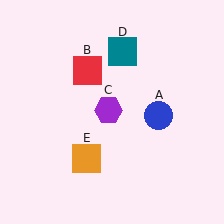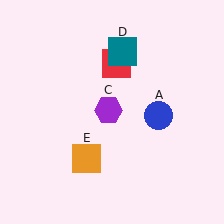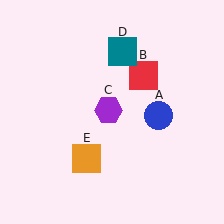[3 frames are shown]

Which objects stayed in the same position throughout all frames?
Blue circle (object A) and purple hexagon (object C) and teal square (object D) and orange square (object E) remained stationary.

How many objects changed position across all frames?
1 object changed position: red square (object B).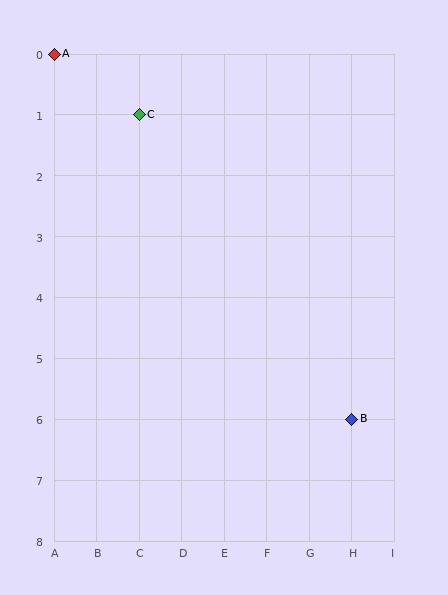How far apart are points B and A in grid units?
Points B and A are 7 columns and 6 rows apart (about 9.2 grid units diagonally).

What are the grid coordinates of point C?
Point C is at grid coordinates (C, 1).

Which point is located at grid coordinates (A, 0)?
Point A is at (A, 0).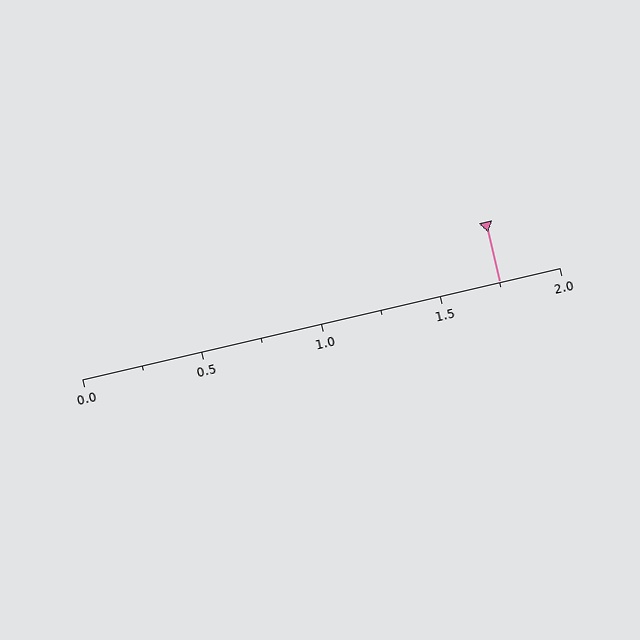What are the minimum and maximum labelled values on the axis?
The axis runs from 0.0 to 2.0.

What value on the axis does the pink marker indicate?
The marker indicates approximately 1.75.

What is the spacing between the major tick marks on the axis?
The major ticks are spaced 0.5 apart.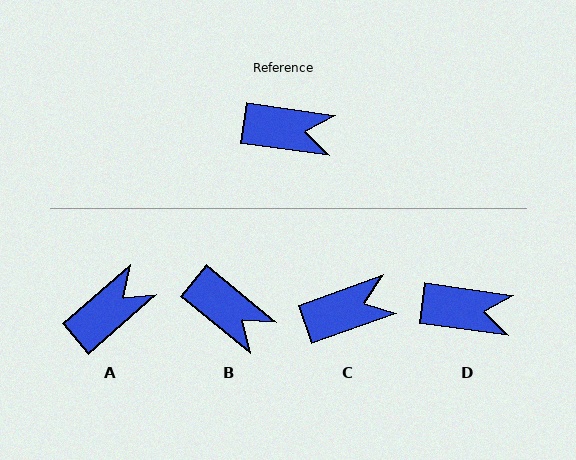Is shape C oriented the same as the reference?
No, it is off by about 28 degrees.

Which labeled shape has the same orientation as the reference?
D.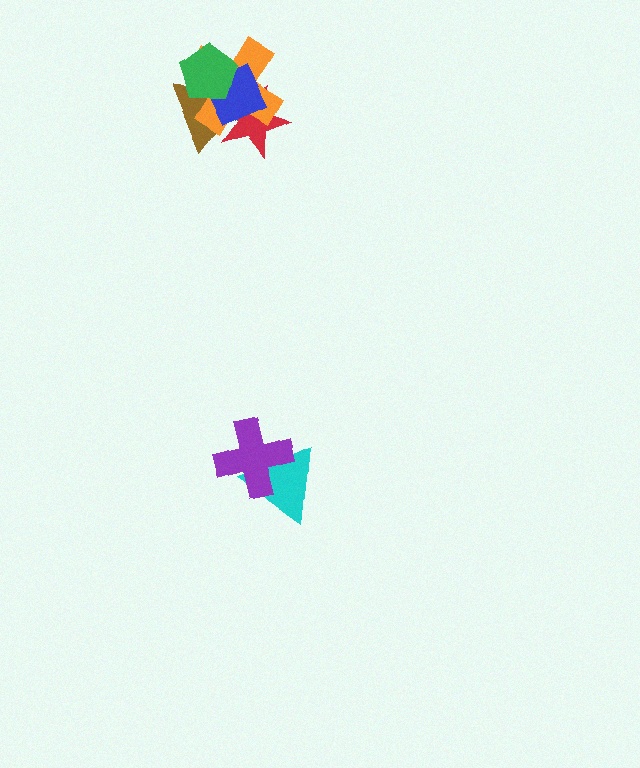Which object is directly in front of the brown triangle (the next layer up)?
The orange cross is directly in front of the brown triangle.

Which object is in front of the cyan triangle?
The purple cross is in front of the cyan triangle.